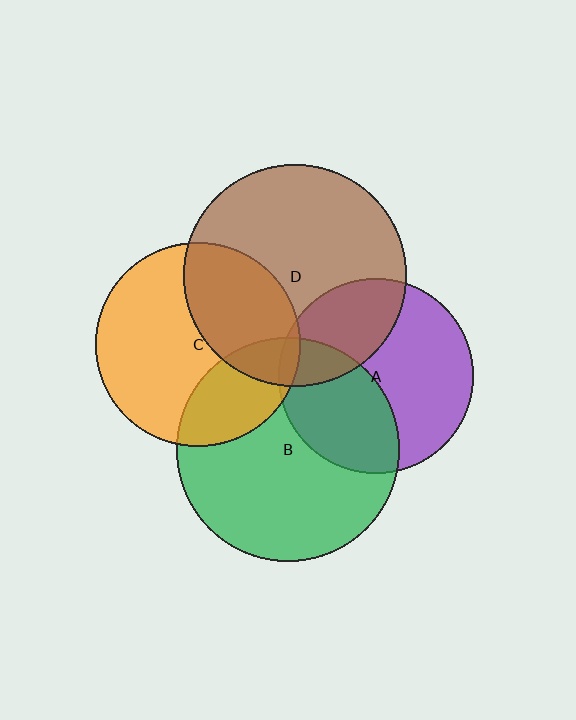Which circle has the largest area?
Circle B (green).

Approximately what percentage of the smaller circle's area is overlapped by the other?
Approximately 40%.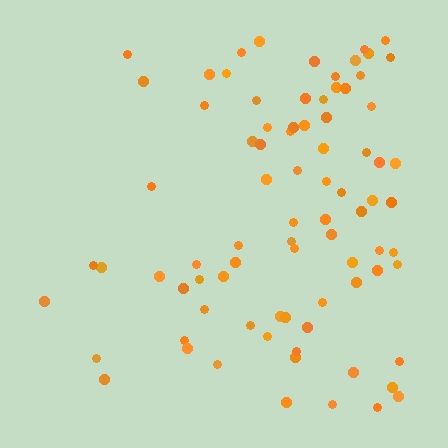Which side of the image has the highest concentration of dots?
The right.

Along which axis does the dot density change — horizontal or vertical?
Horizontal.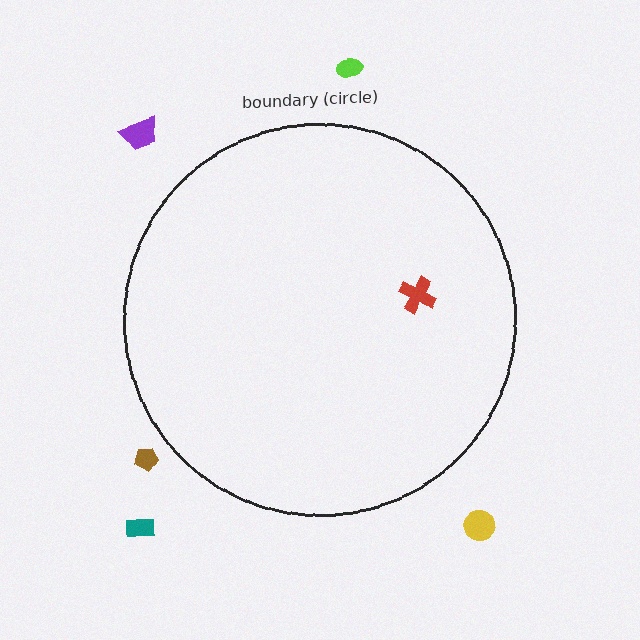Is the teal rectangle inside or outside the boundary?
Outside.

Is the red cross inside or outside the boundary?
Inside.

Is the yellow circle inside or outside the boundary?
Outside.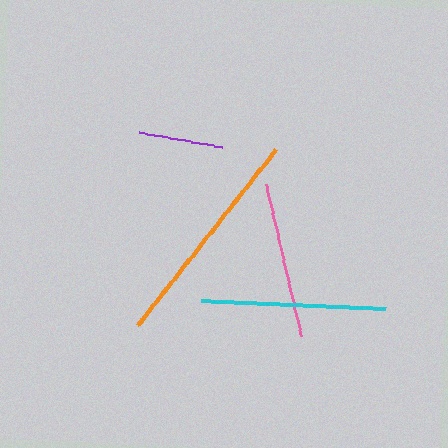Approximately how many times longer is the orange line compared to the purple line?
The orange line is approximately 2.6 times the length of the purple line.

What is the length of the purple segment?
The purple segment is approximately 85 pixels long.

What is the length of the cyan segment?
The cyan segment is approximately 185 pixels long.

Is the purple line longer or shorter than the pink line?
The pink line is longer than the purple line.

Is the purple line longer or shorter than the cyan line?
The cyan line is longer than the purple line.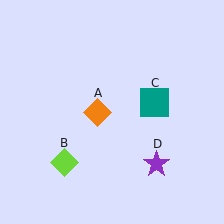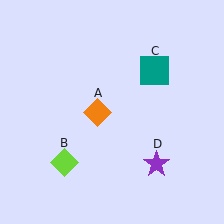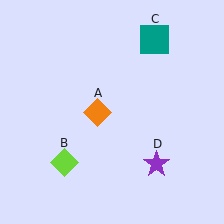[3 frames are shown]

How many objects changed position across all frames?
1 object changed position: teal square (object C).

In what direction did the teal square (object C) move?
The teal square (object C) moved up.